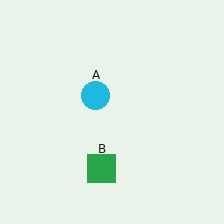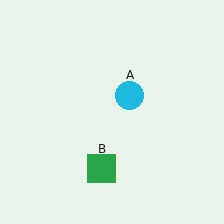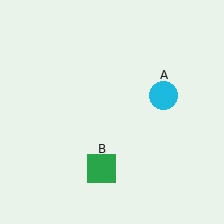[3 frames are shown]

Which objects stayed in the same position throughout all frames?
Green square (object B) remained stationary.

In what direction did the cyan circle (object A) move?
The cyan circle (object A) moved right.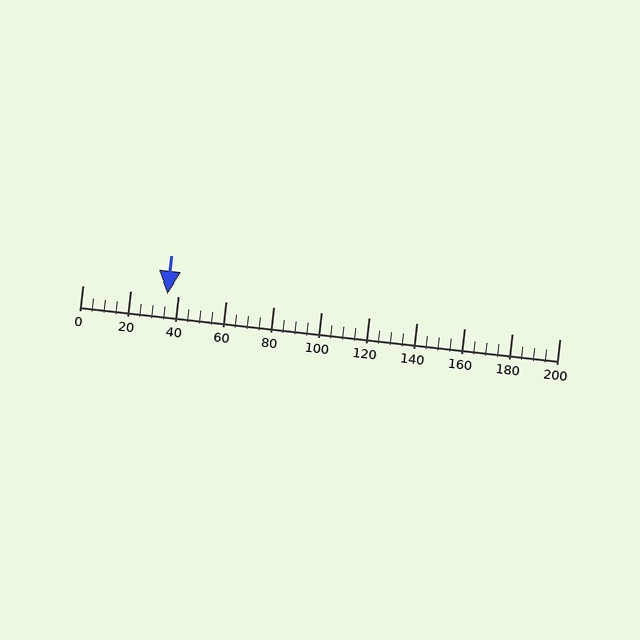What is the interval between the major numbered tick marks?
The major tick marks are spaced 20 units apart.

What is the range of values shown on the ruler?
The ruler shows values from 0 to 200.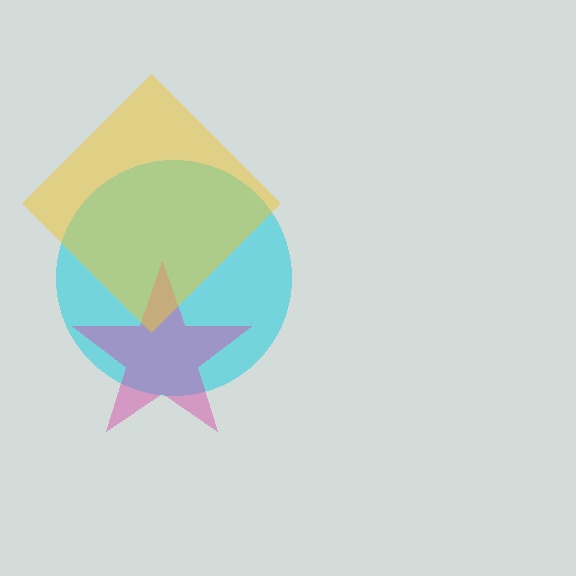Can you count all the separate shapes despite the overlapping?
Yes, there are 3 separate shapes.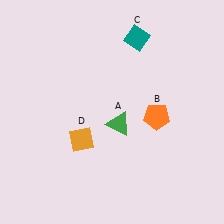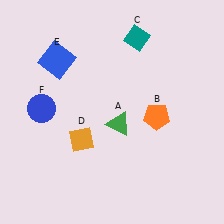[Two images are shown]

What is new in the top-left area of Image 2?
A blue circle (F) was added in the top-left area of Image 2.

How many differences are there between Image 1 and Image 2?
There are 2 differences between the two images.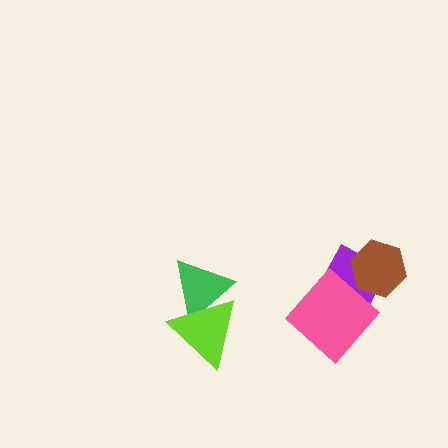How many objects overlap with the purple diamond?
2 objects overlap with the purple diamond.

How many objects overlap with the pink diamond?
2 objects overlap with the pink diamond.